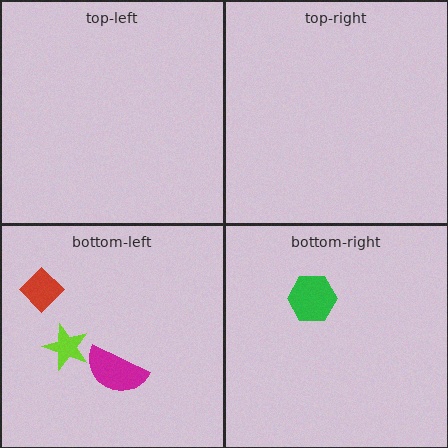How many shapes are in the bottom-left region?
3.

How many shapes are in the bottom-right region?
1.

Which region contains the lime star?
The bottom-left region.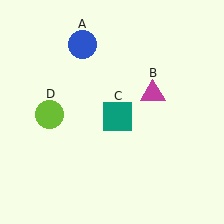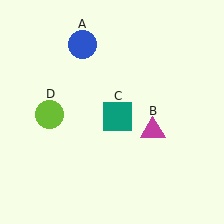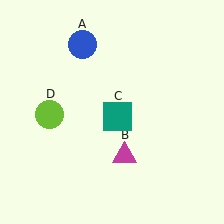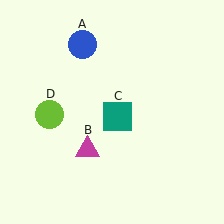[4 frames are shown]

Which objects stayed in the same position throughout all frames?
Blue circle (object A) and teal square (object C) and lime circle (object D) remained stationary.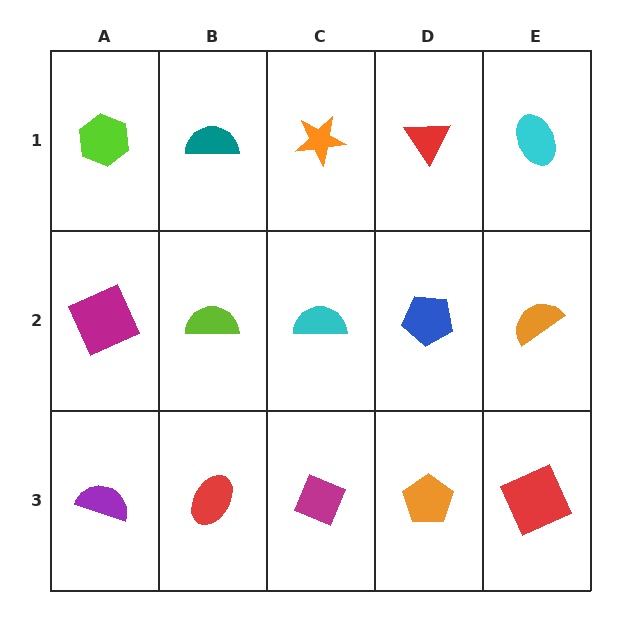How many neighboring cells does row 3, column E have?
2.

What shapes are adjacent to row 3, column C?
A cyan semicircle (row 2, column C), a red ellipse (row 3, column B), an orange pentagon (row 3, column D).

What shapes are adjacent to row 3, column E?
An orange semicircle (row 2, column E), an orange pentagon (row 3, column D).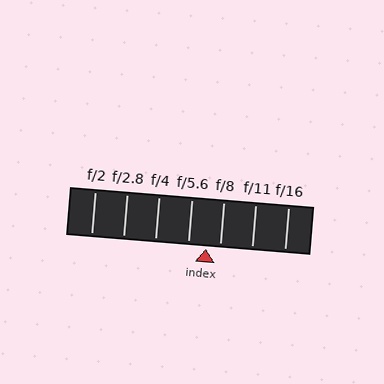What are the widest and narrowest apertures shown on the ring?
The widest aperture shown is f/2 and the narrowest is f/16.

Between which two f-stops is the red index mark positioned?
The index mark is between f/5.6 and f/8.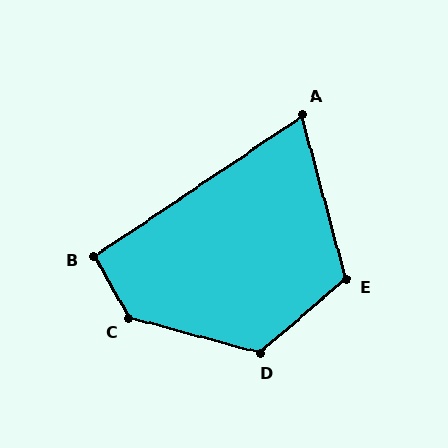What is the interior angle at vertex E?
Approximately 116 degrees (obtuse).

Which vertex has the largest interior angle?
C, at approximately 134 degrees.